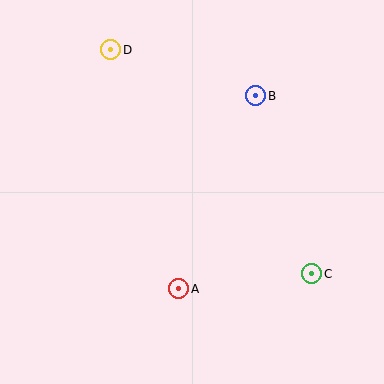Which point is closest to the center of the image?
Point A at (179, 289) is closest to the center.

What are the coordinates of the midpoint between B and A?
The midpoint between B and A is at (217, 192).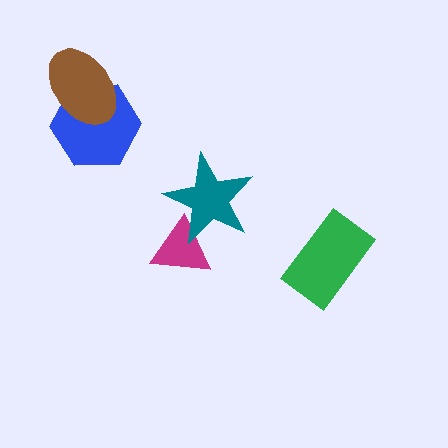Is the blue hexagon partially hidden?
Yes, it is partially covered by another shape.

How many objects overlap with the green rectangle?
0 objects overlap with the green rectangle.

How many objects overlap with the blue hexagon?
1 object overlaps with the blue hexagon.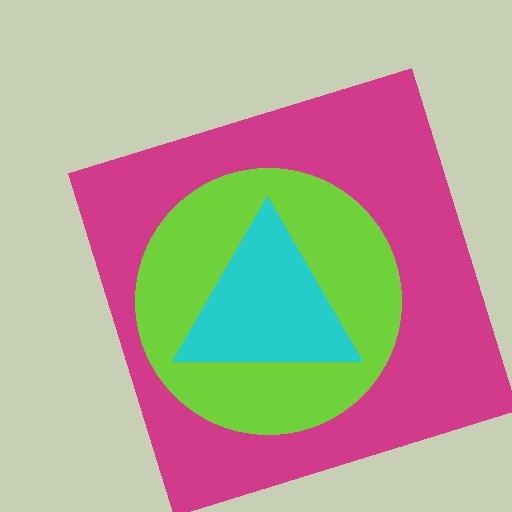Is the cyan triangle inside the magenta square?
Yes.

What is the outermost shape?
The magenta square.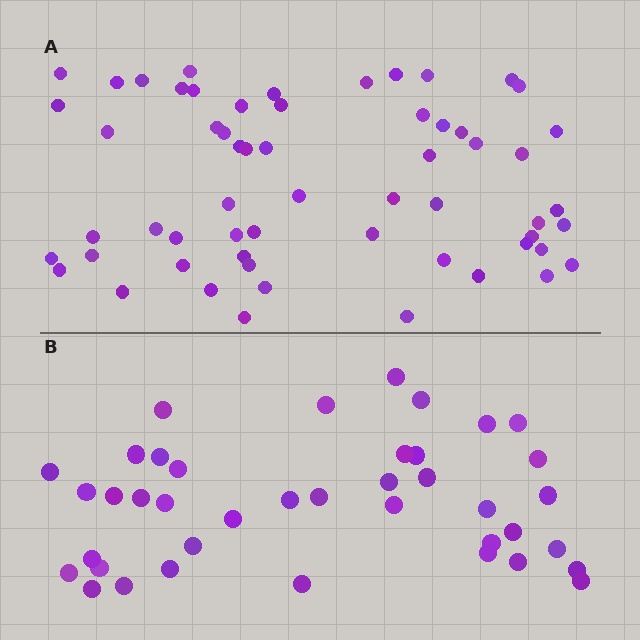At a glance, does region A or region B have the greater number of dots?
Region A (the top region) has more dots.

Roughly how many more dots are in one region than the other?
Region A has approximately 20 more dots than region B.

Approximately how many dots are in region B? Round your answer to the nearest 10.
About 40 dots.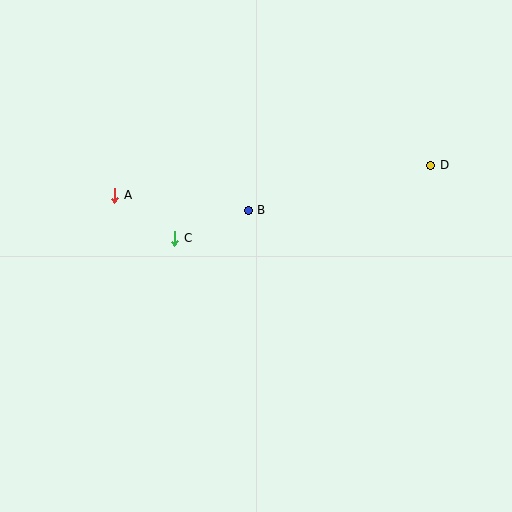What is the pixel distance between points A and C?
The distance between A and C is 74 pixels.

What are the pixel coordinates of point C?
Point C is at (175, 238).